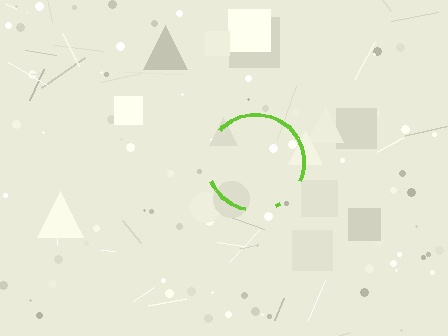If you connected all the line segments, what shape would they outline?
They would outline a circle.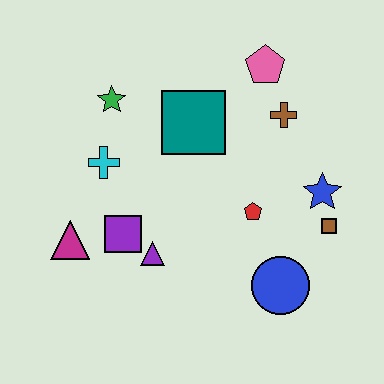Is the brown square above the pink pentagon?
No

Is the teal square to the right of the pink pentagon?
No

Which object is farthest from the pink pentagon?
The magenta triangle is farthest from the pink pentagon.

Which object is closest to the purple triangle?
The purple square is closest to the purple triangle.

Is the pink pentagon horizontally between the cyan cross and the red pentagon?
No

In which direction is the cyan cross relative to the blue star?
The cyan cross is to the left of the blue star.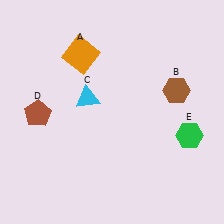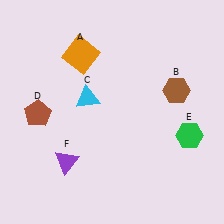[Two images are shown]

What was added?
A purple triangle (F) was added in Image 2.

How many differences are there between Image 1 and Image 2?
There is 1 difference between the two images.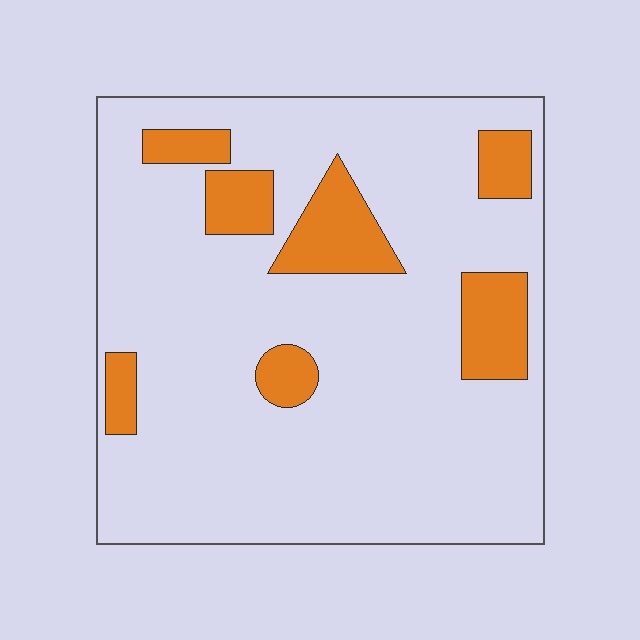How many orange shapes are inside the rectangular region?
7.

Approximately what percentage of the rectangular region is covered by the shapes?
Approximately 15%.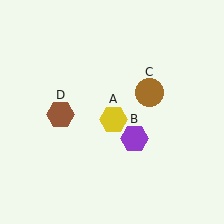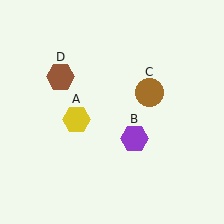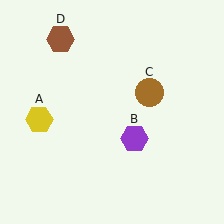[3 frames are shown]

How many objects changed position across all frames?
2 objects changed position: yellow hexagon (object A), brown hexagon (object D).